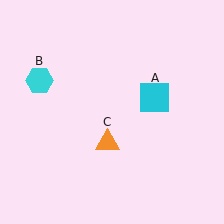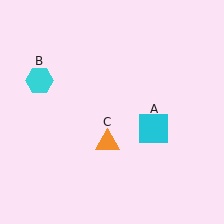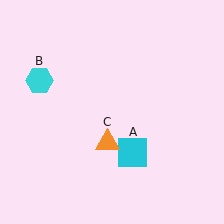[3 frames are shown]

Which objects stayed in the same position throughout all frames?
Cyan hexagon (object B) and orange triangle (object C) remained stationary.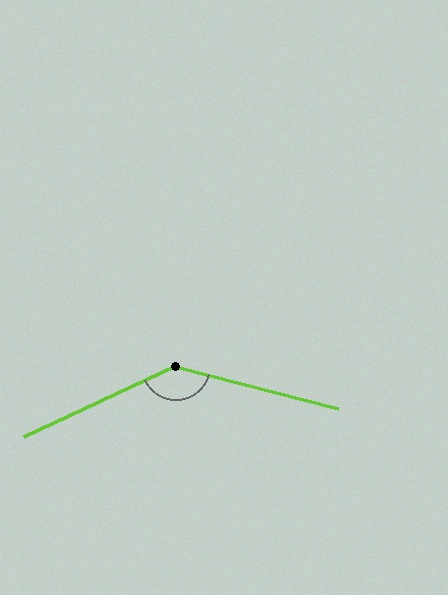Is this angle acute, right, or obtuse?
It is obtuse.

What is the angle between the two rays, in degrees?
Approximately 141 degrees.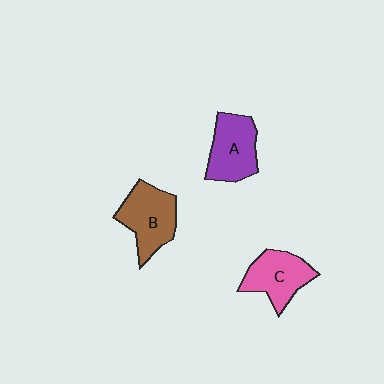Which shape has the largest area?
Shape B (brown).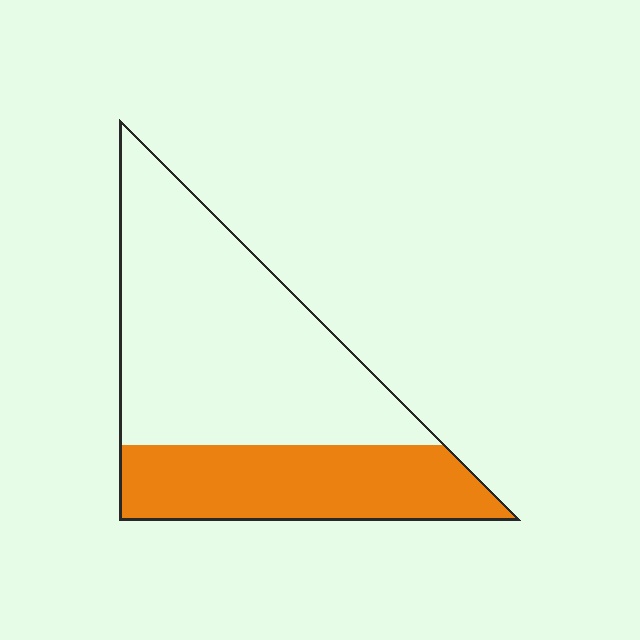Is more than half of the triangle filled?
No.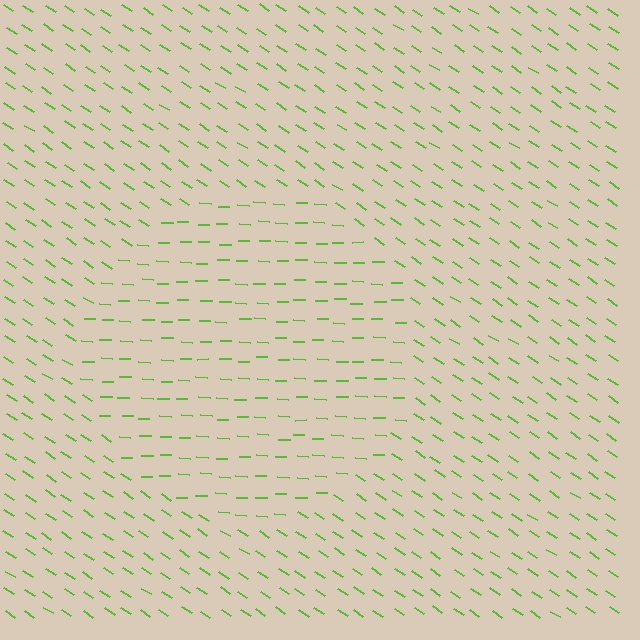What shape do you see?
I see a circle.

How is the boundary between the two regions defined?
The boundary is defined purely by a change in line orientation (approximately 31 degrees difference). All lines are the same color and thickness.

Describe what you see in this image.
The image is filled with small lime line segments. A circle region in the image has lines oriented differently from the surrounding lines, creating a visible texture boundary.